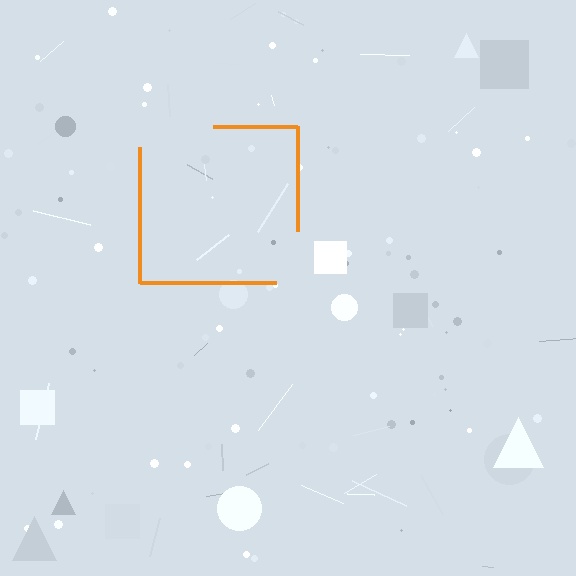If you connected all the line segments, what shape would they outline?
They would outline a square.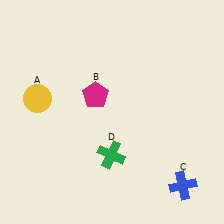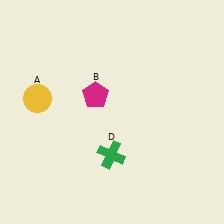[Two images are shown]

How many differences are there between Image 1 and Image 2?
There is 1 difference between the two images.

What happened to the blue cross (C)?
The blue cross (C) was removed in Image 2. It was in the bottom-right area of Image 1.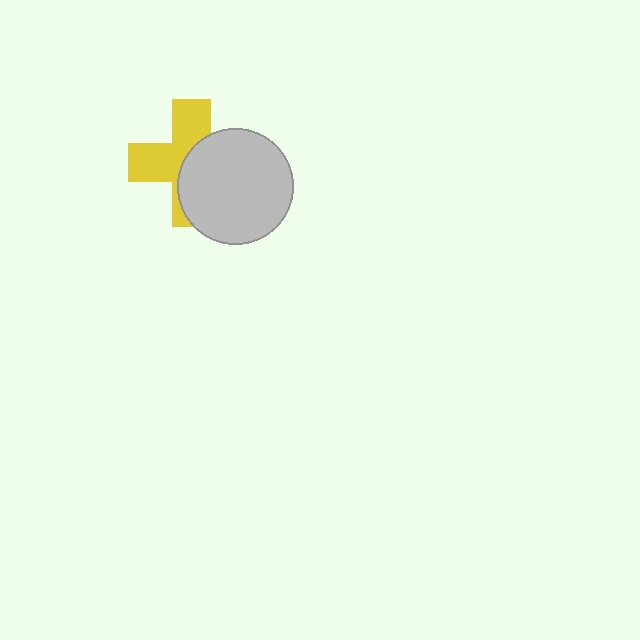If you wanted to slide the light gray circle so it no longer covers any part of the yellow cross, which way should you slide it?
Slide it right — that is the most direct way to separate the two shapes.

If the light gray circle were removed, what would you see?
You would see the complete yellow cross.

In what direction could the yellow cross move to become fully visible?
The yellow cross could move left. That would shift it out from behind the light gray circle entirely.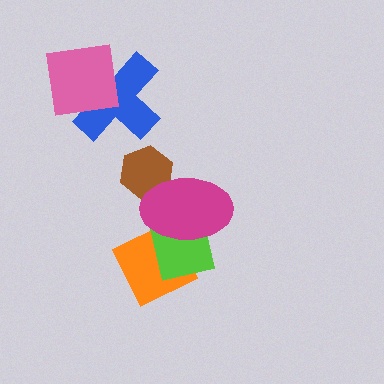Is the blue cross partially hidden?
Yes, it is partially covered by another shape.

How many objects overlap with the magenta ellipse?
3 objects overlap with the magenta ellipse.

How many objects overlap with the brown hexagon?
1 object overlaps with the brown hexagon.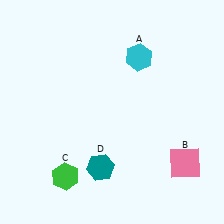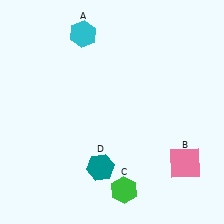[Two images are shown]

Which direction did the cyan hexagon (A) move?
The cyan hexagon (A) moved left.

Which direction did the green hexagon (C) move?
The green hexagon (C) moved right.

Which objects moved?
The objects that moved are: the cyan hexagon (A), the green hexagon (C).